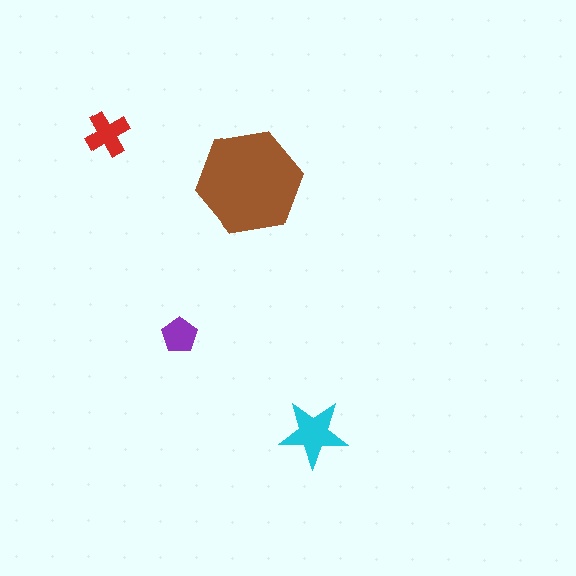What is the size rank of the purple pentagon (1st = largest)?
4th.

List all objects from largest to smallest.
The brown hexagon, the cyan star, the red cross, the purple pentagon.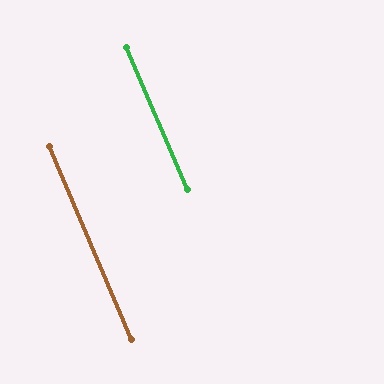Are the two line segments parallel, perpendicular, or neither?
Parallel — their directions differ by only 0.6°.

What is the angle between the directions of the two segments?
Approximately 1 degree.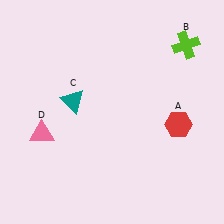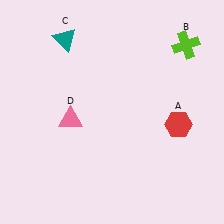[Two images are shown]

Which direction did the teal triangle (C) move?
The teal triangle (C) moved up.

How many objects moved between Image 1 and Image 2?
2 objects moved between the two images.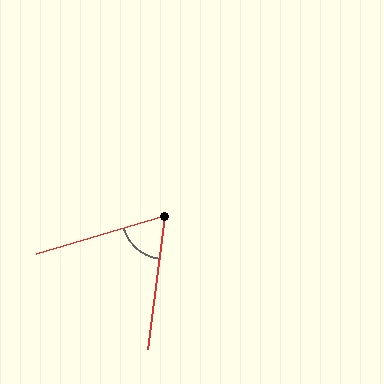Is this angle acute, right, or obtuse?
It is acute.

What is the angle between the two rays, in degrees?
Approximately 66 degrees.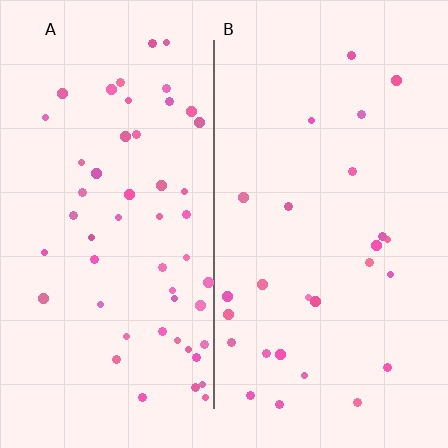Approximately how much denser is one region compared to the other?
Approximately 2.0× — region A over region B.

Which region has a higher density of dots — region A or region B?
A (the left).